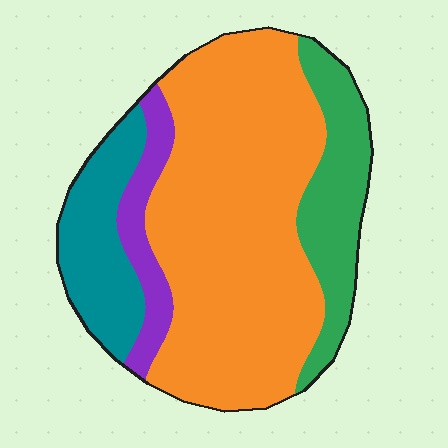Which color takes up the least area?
Purple, at roughly 10%.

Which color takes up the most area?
Orange, at roughly 60%.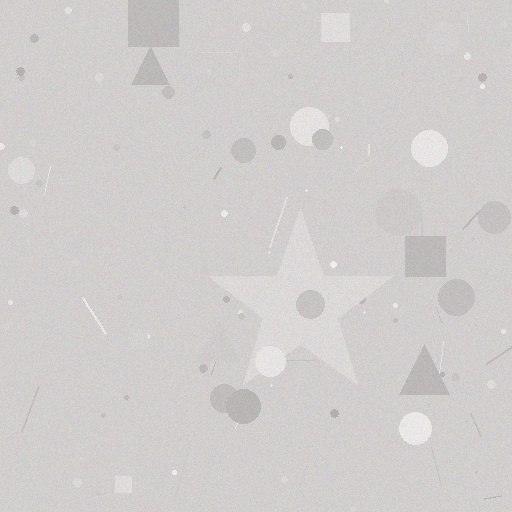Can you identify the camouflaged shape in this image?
The camouflaged shape is a star.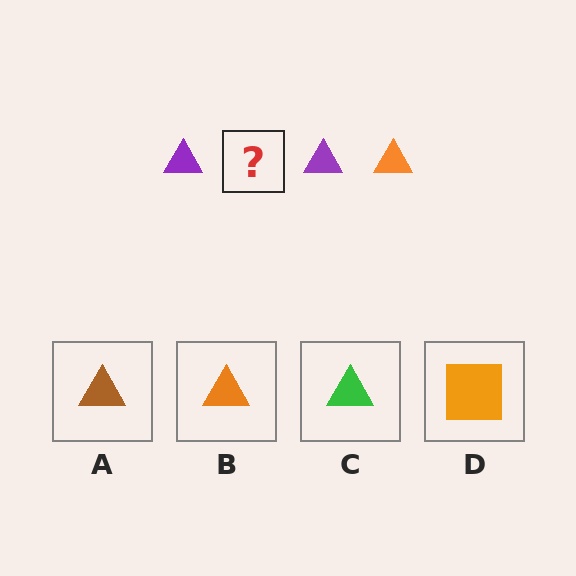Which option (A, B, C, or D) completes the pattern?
B.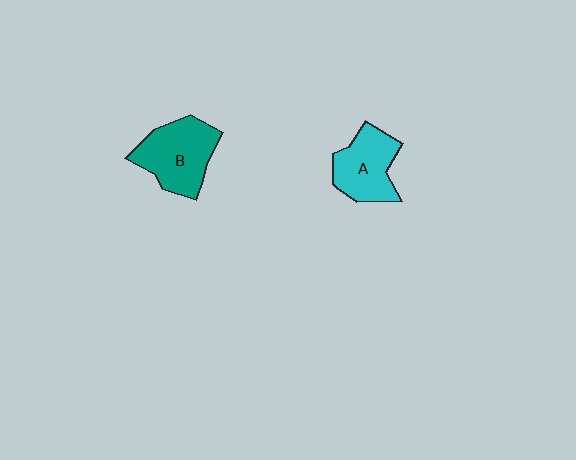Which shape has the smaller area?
Shape A (cyan).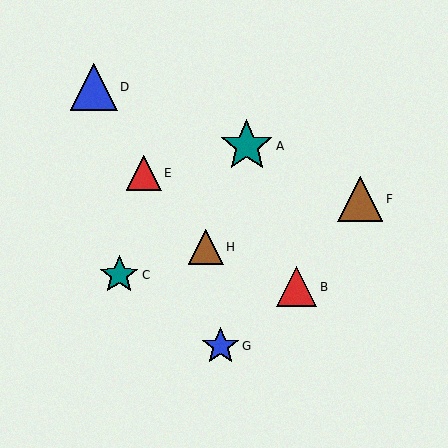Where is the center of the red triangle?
The center of the red triangle is at (296, 287).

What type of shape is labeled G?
Shape G is a blue star.